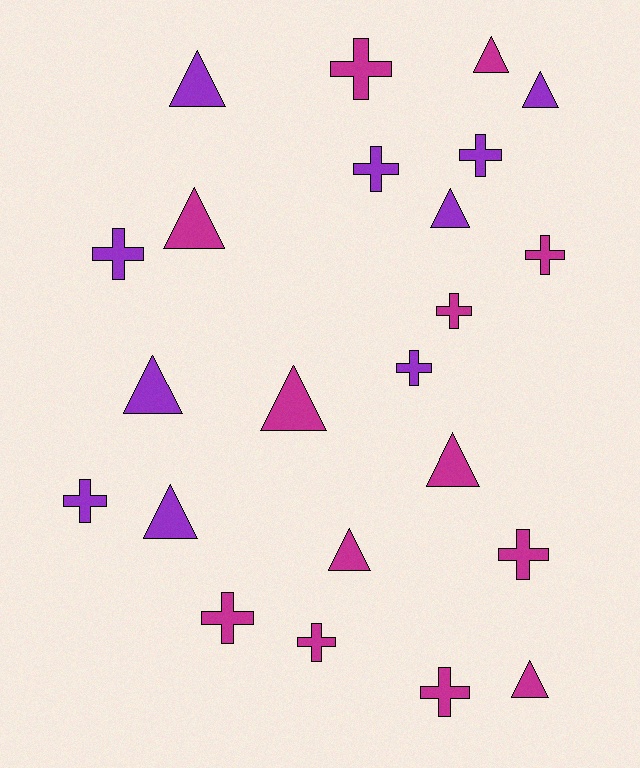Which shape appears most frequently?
Cross, with 12 objects.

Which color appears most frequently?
Magenta, with 13 objects.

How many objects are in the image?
There are 23 objects.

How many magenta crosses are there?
There are 7 magenta crosses.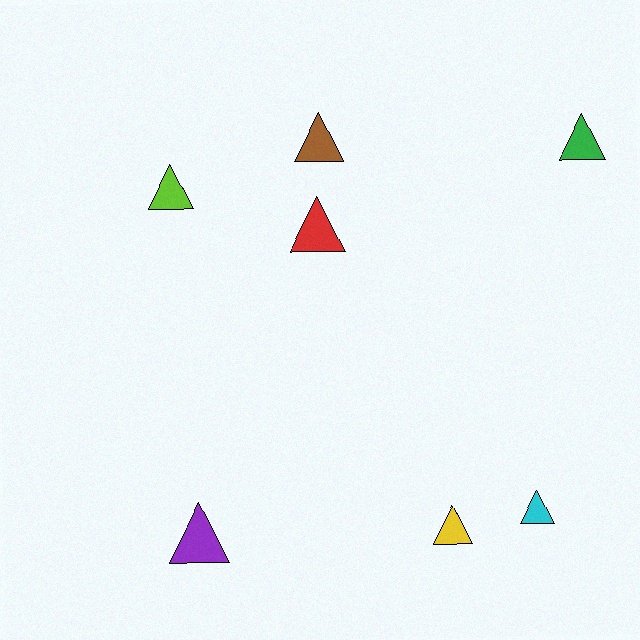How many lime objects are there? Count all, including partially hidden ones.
There is 1 lime object.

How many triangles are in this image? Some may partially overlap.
There are 7 triangles.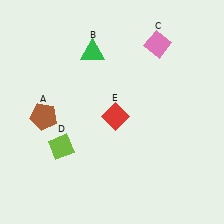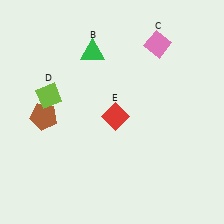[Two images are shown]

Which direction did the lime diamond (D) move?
The lime diamond (D) moved up.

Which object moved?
The lime diamond (D) moved up.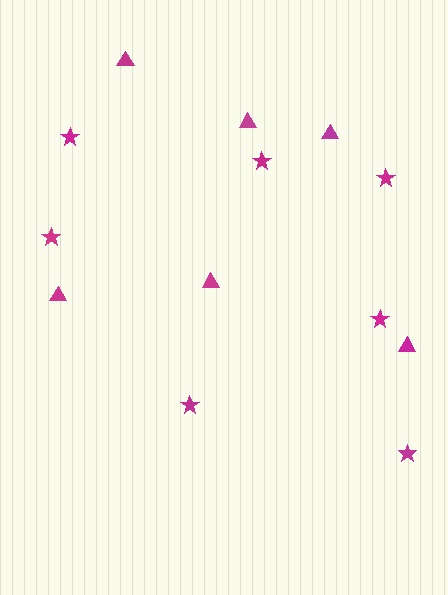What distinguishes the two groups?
There are 2 groups: one group of triangles (6) and one group of stars (7).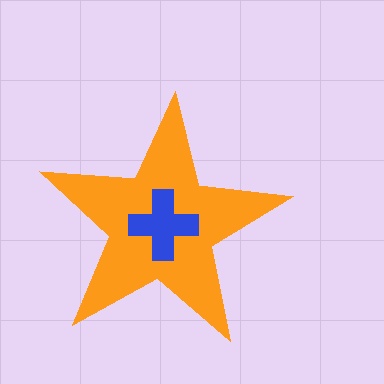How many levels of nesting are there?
2.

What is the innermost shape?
The blue cross.